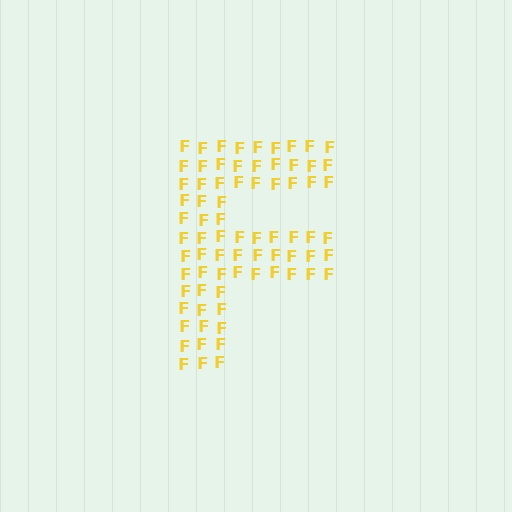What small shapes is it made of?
It is made of small letter F's.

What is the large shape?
The large shape is the letter F.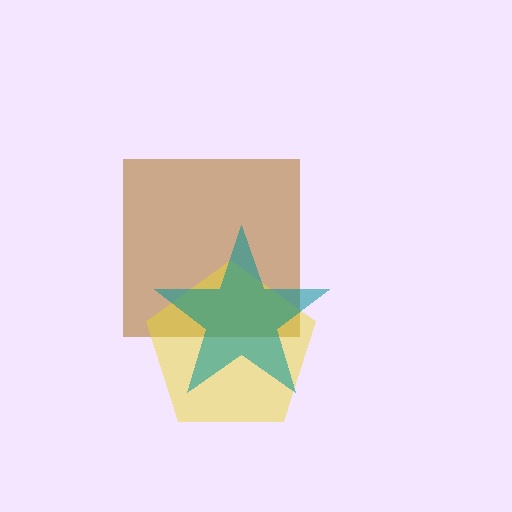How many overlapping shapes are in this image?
There are 3 overlapping shapes in the image.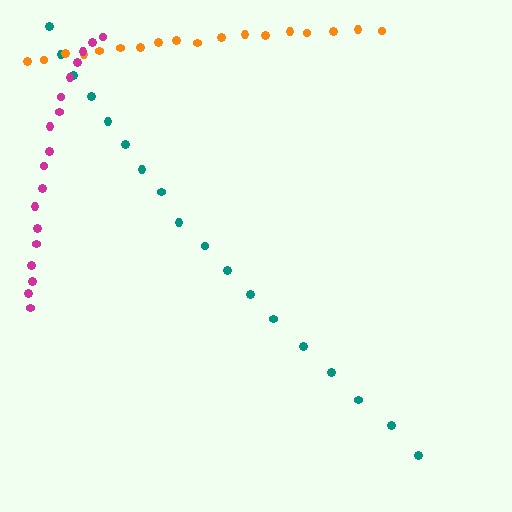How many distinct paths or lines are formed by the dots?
There are 3 distinct paths.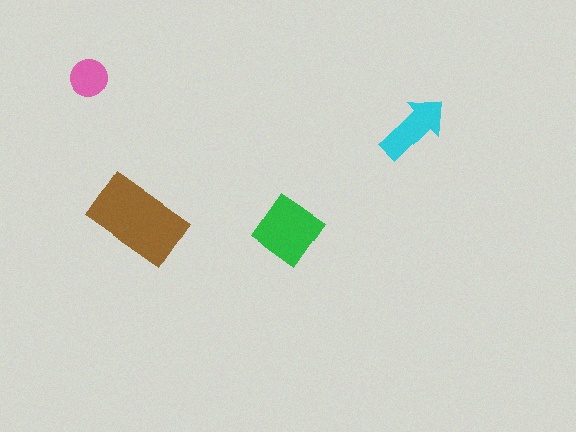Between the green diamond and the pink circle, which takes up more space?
The green diamond.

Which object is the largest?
The brown rectangle.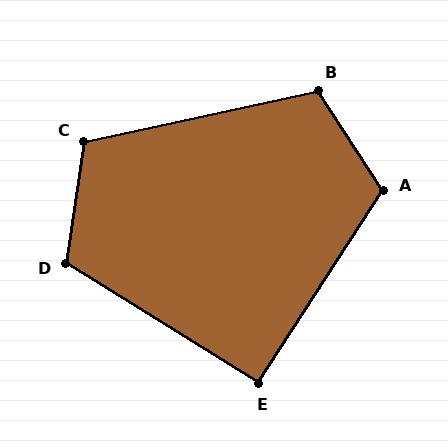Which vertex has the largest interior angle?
D, at approximately 114 degrees.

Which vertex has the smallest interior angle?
E, at approximately 91 degrees.